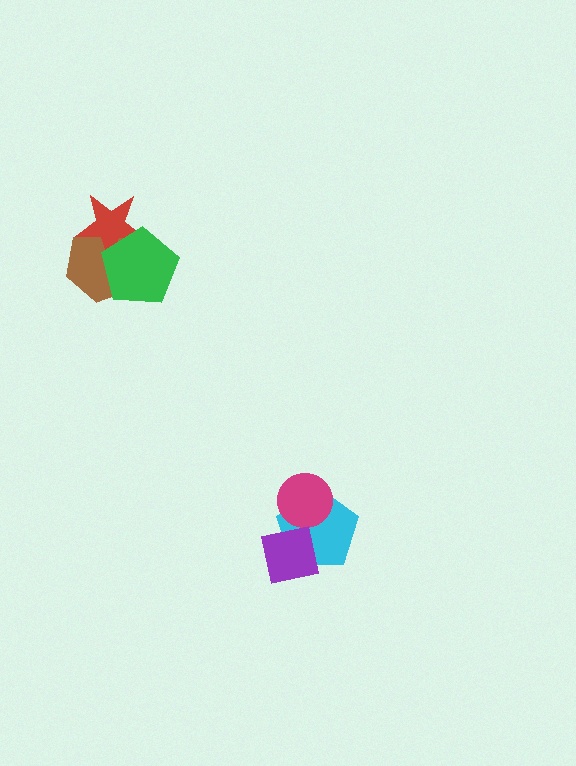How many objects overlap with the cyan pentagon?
2 objects overlap with the cyan pentagon.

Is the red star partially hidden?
Yes, it is partially covered by another shape.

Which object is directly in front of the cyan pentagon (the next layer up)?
The magenta circle is directly in front of the cyan pentagon.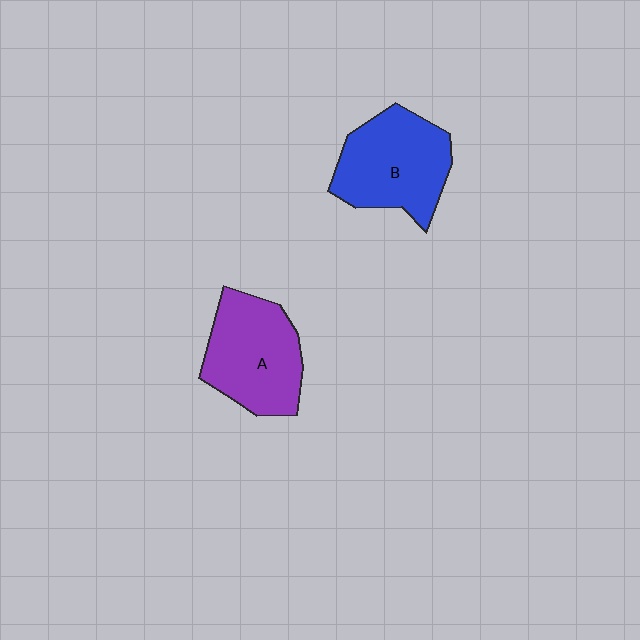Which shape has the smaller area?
Shape A (purple).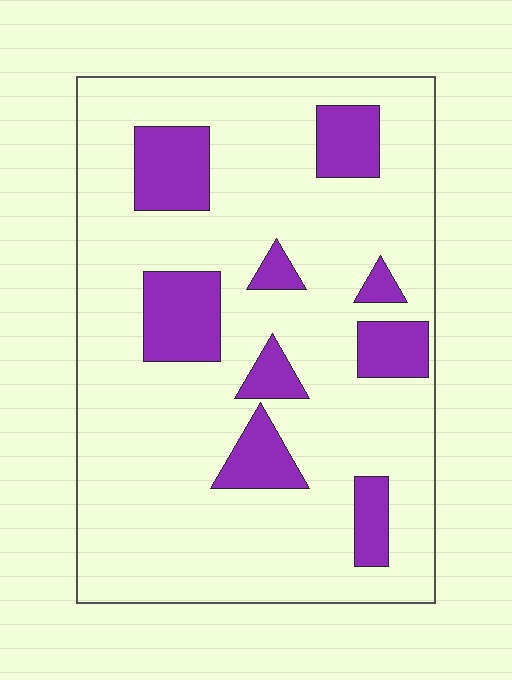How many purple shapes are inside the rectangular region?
9.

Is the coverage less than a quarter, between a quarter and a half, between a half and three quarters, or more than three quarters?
Less than a quarter.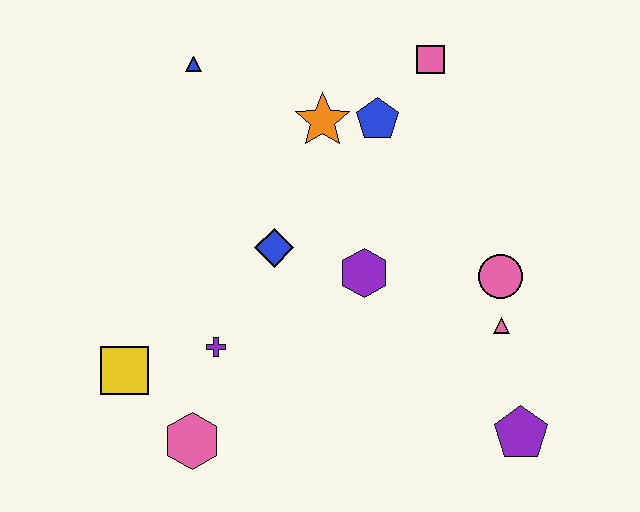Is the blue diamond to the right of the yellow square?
Yes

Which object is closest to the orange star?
The blue pentagon is closest to the orange star.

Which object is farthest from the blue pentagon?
The pink hexagon is farthest from the blue pentagon.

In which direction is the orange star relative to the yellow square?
The orange star is above the yellow square.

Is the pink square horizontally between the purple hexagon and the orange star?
No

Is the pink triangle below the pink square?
Yes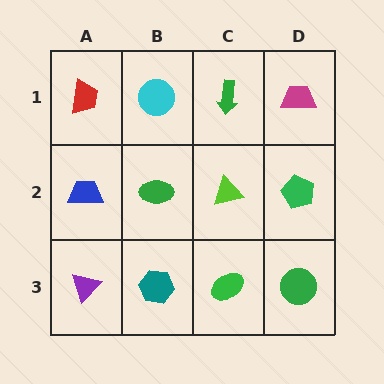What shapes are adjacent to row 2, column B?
A cyan circle (row 1, column B), a teal hexagon (row 3, column B), a blue trapezoid (row 2, column A), a lime triangle (row 2, column C).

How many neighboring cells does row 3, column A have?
2.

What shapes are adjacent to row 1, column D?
A green pentagon (row 2, column D), a green arrow (row 1, column C).